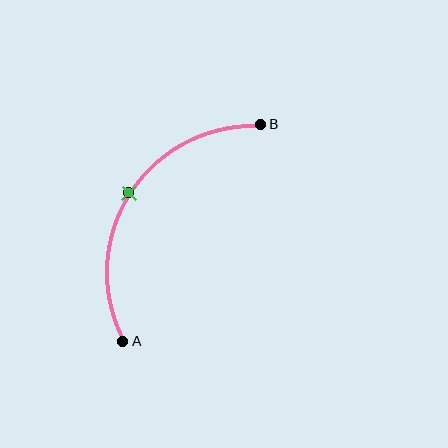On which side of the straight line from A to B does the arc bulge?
The arc bulges to the left of the straight line connecting A and B.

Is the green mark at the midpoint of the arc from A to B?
Yes. The green mark lies on the arc at equal arc-length from both A and B — it is the arc midpoint.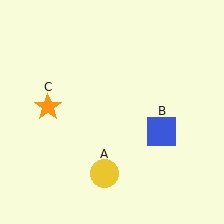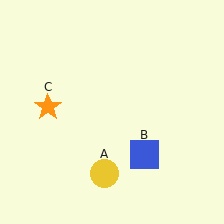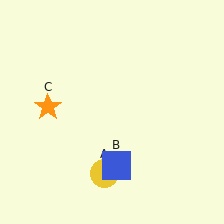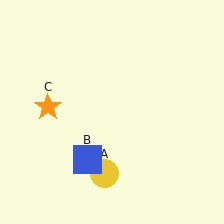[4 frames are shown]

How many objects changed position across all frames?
1 object changed position: blue square (object B).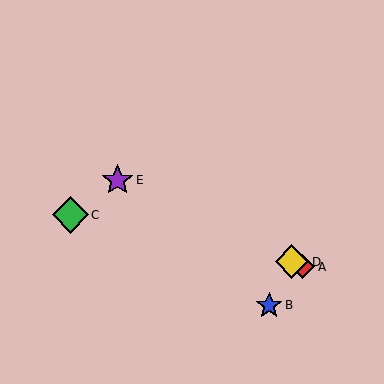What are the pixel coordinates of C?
Object C is at (70, 215).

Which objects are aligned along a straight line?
Objects A, D, E are aligned along a straight line.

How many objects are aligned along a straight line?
3 objects (A, D, E) are aligned along a straight line.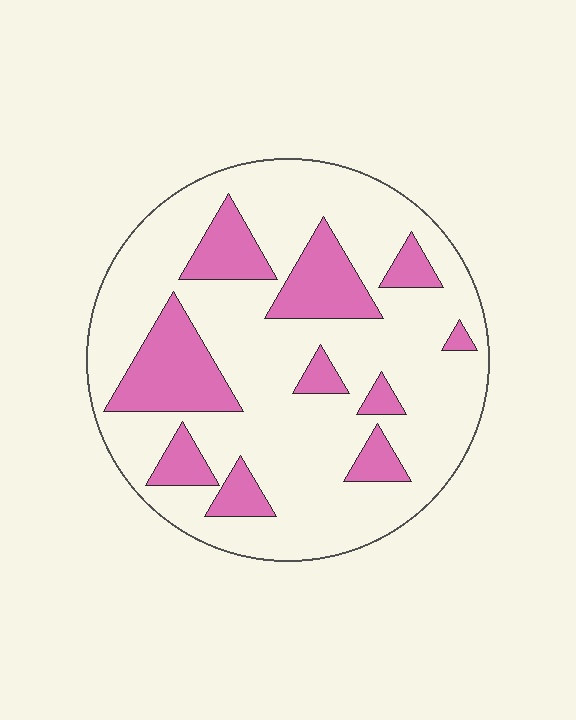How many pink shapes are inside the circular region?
10.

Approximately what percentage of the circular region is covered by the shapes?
Approximately 25%.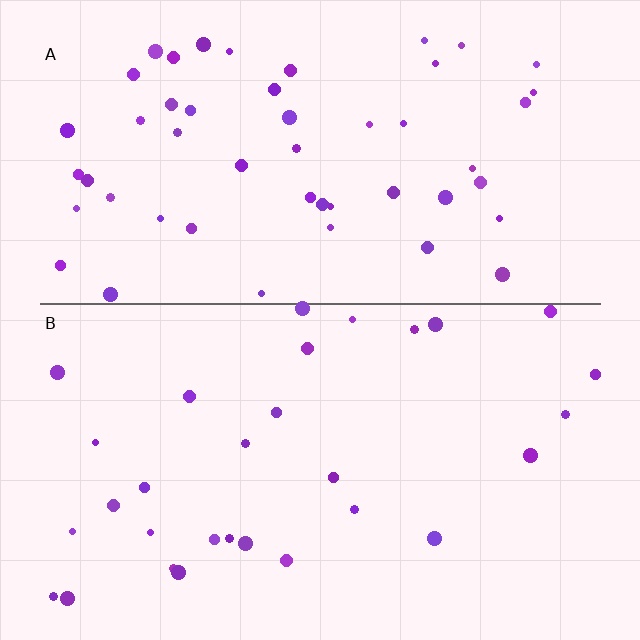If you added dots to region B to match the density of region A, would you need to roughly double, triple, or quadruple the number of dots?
Approximately double.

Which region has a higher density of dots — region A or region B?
A (the top).